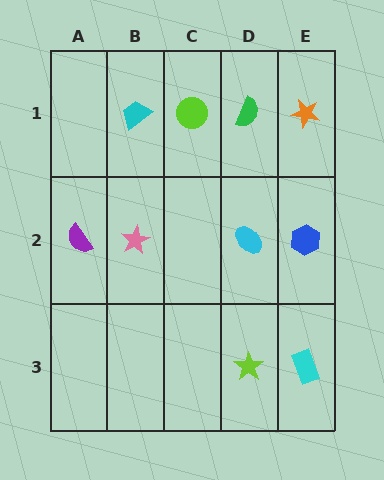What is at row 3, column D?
A lime star.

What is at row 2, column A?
A purple semicircle.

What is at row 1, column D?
A green semicircle.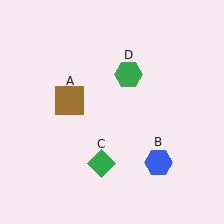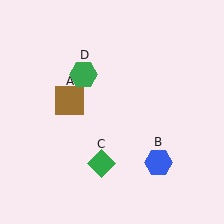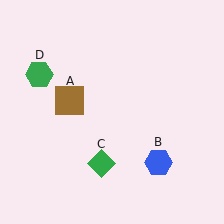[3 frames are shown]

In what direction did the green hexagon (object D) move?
The green hexagon (object D) moved left.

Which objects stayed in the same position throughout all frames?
Brown square (object A) and blue hexagon (object B) and green diamond (object C) remained stationary.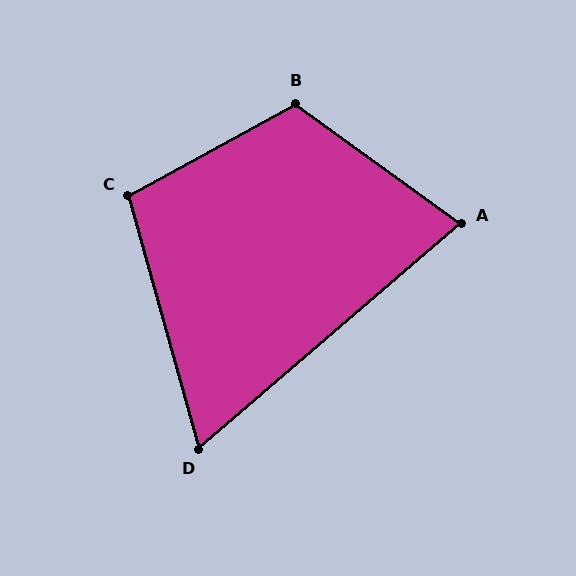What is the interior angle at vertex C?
Approximately 103 degrees (obtuse).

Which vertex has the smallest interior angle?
D, at approximately 65 degrees.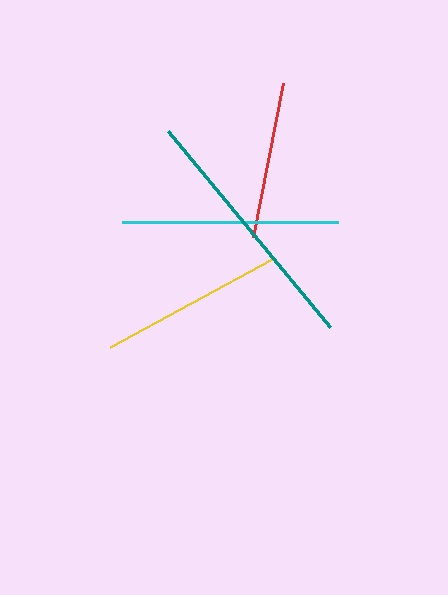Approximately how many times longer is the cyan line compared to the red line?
The cyan line is approximately 1.4 times the length of the red line.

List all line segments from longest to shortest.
From longest to shortest: teal, cyan, yellow, red.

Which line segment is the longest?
The teal line is the longest at approximately 254 pixels.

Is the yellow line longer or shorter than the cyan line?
The cyan line is longer than the yellow line.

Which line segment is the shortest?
The red line is the shortest at approximately 157 pixels.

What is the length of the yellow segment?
The yellow segment is approximately 185 pixels long.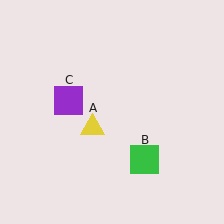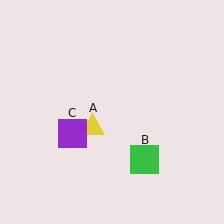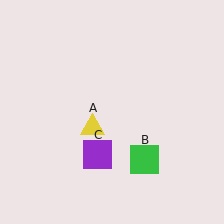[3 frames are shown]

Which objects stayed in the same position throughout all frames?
Yellow triangle (object A) and green square (object B) remained stationary.